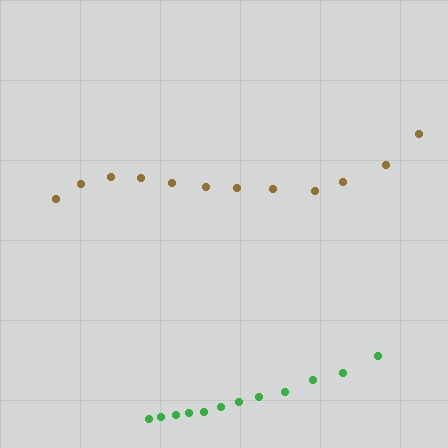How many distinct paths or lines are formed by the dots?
There are 2 distinct paths.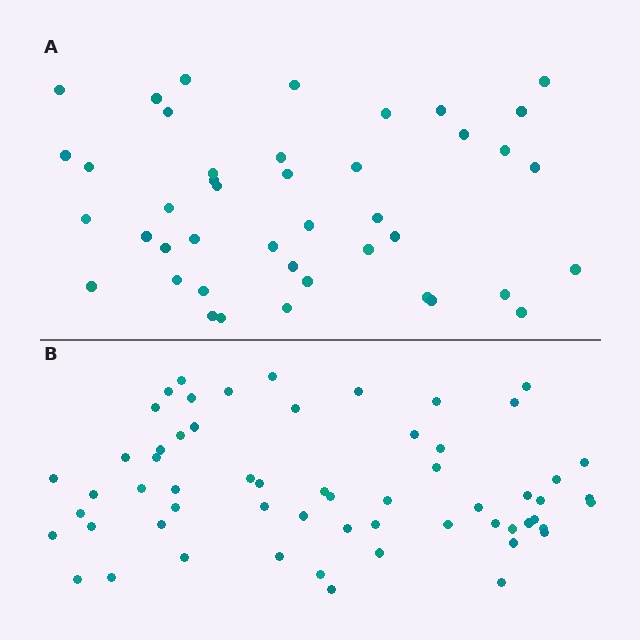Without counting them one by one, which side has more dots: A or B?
Region B (the bottom region) has more dots.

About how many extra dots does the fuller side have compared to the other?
Region B has approximately 15 more dots than region A.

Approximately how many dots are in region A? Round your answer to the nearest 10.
About 40 dots. (The exact count is 43, which rounds to 40.)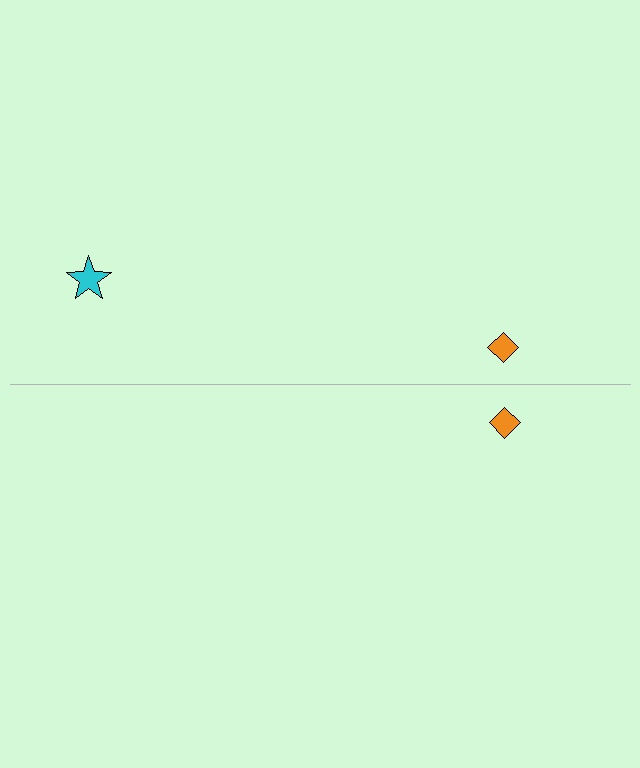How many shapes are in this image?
There are 3 shapes in this image.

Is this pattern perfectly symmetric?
No, the pattern is not perfectly symmetric. A cyan star is missing from the bottom side.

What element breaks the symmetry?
A cyan star is missing from the bottom side.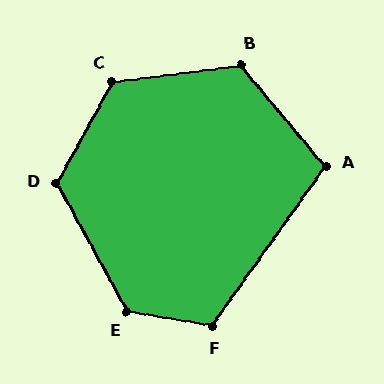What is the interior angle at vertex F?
Approximately 115 degrees (obtuse).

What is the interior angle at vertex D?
Approximately 122 degrees (obtuse).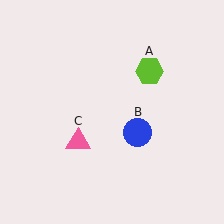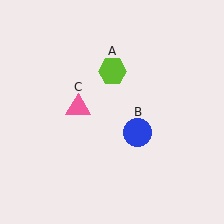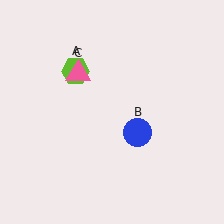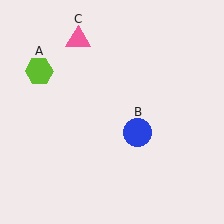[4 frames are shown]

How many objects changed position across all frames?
2 objects changed position: lime hexagon (object A), pink triangle (object C).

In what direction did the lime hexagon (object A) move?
The lime hexagon (object A) moved left.